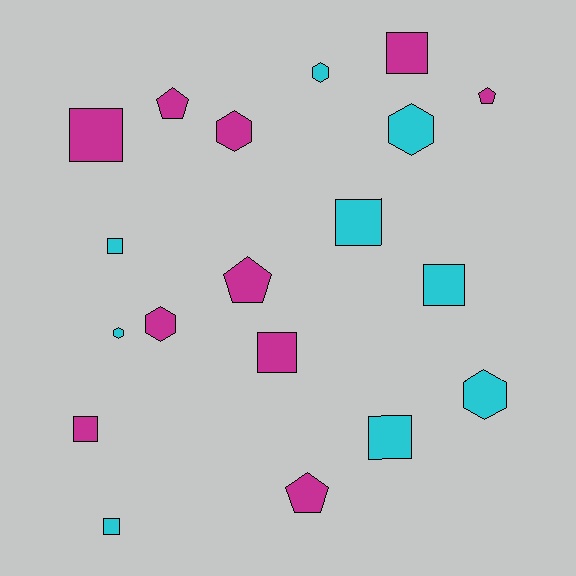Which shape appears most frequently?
Square, with 9 objects.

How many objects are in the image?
There are 19 objects.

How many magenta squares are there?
There are 4 magenta squares.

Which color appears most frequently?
Magenta, with 10 objects.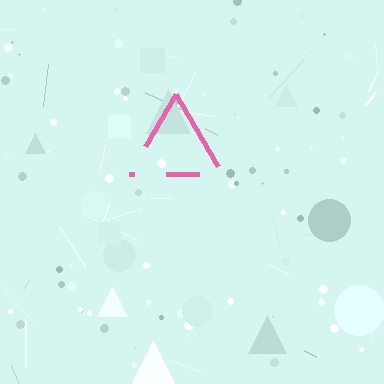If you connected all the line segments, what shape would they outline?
They would outline a triangle.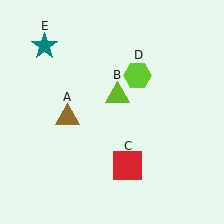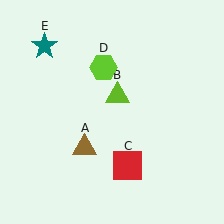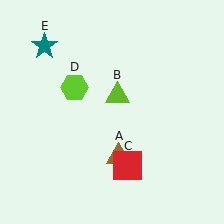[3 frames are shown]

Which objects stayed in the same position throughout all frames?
Lime triangle (object B) and red square (object C) and teal star (object E) remained stationary.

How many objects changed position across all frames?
2 objects changed position: brown triangle (object A), lime hexagon (object D).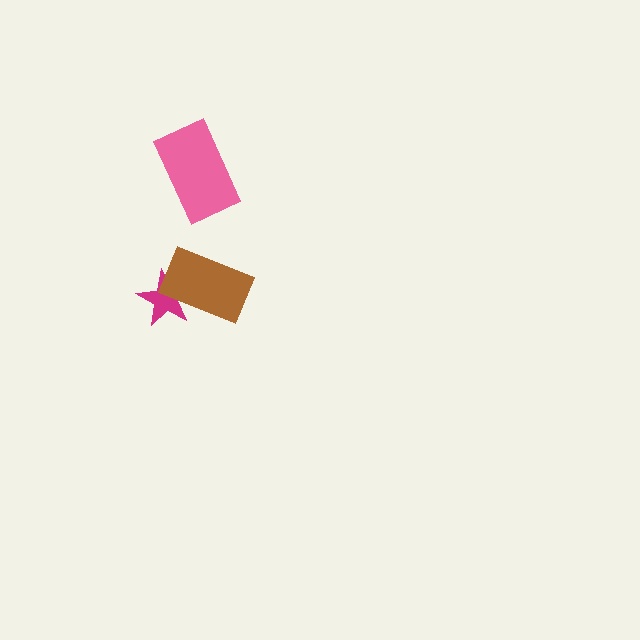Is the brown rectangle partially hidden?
No, no other shape covers it.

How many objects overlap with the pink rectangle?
0 objects overlap with the pink rectangle.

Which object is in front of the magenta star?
The brown rectangle is in front of the magenta star.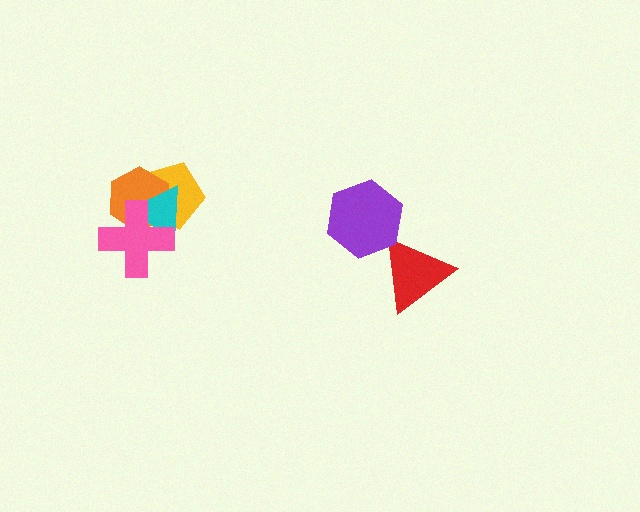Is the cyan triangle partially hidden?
Yes, it is partially covered by another shape.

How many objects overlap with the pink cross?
3 objects overlap with the pink cross.